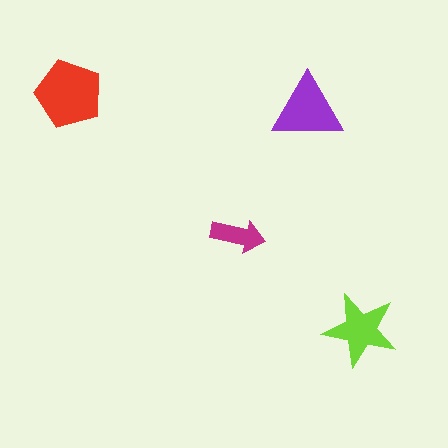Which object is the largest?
The red pentagon.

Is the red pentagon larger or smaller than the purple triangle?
Larger.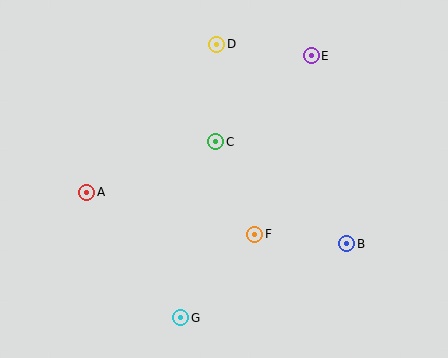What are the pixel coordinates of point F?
Point F is at (255, 234).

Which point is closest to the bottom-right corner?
Point B is closest to the bottom-right corner.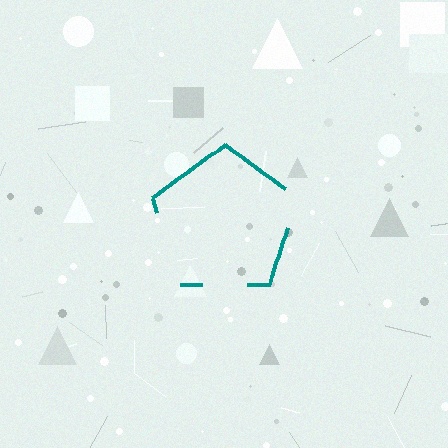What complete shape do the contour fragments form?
The contour fragments form a pentagon.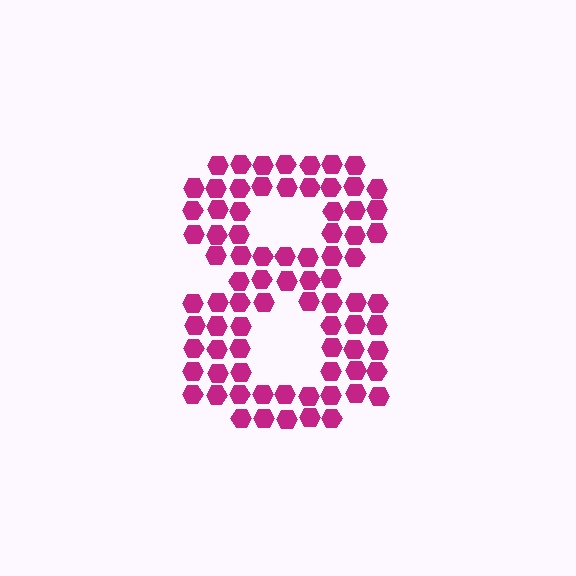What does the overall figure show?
The overall figure shows the digit 8.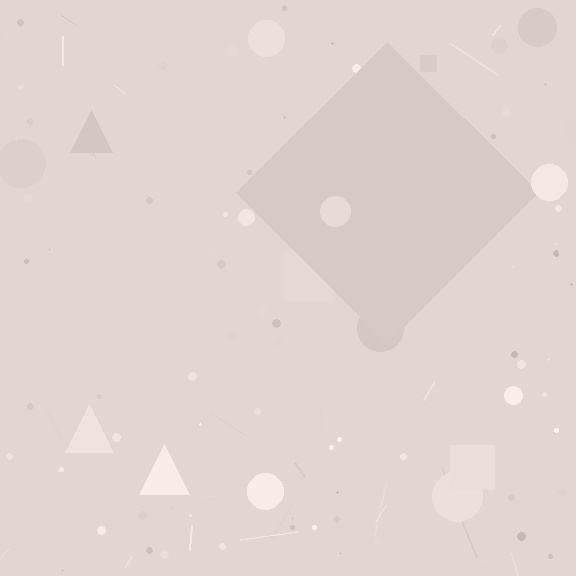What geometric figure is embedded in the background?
A diamond is embedded in the background.